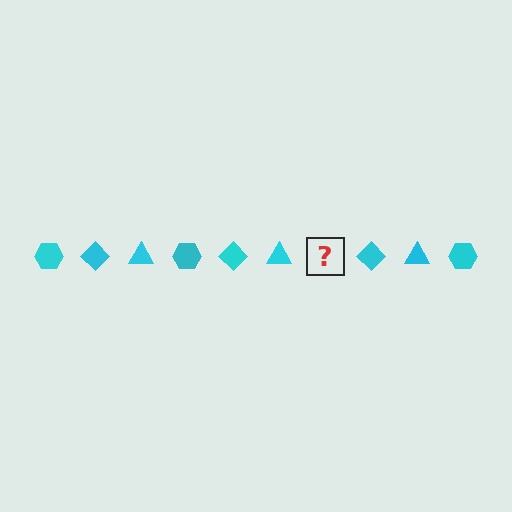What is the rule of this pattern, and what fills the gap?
The rule is that the pattern cycles through hexagon, diamond, triangle shapes in cyan. The gap should be filled with a cyan hexagon.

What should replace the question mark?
The question mark should be replaced with a cyan hexagon.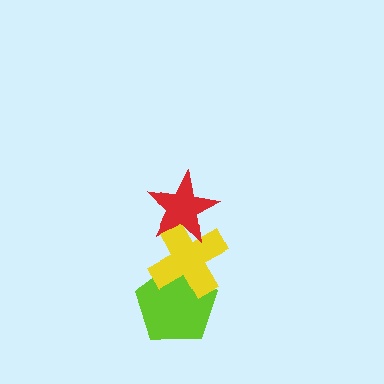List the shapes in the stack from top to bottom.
From top to bottom: the red star, the yellow cross, the lime pentagon.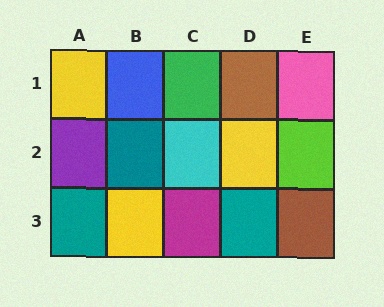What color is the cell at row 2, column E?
Lime.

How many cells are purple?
1 cell is purple.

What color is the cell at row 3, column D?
Teal.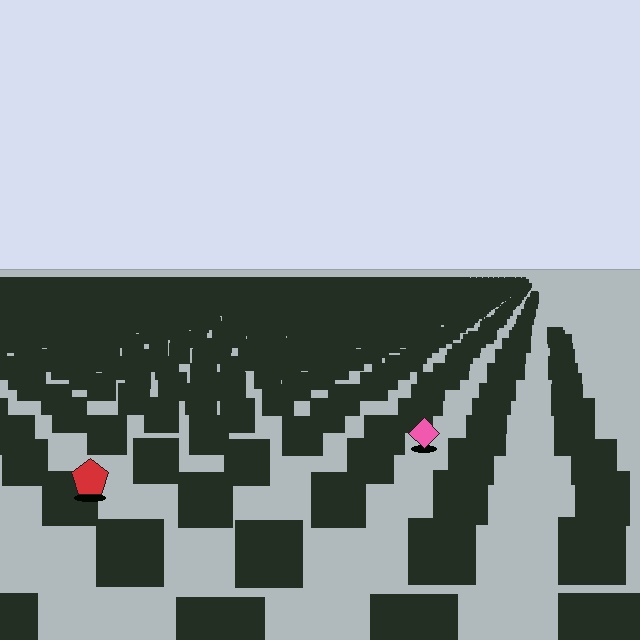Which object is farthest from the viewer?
The pink diamond is farthest from the viewer. It appears smaller and the ground texture around it is denser.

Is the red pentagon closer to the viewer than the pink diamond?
Yes. The red pentagon is closer — you can tell from the texture gradient: the ground texture is coarser near it.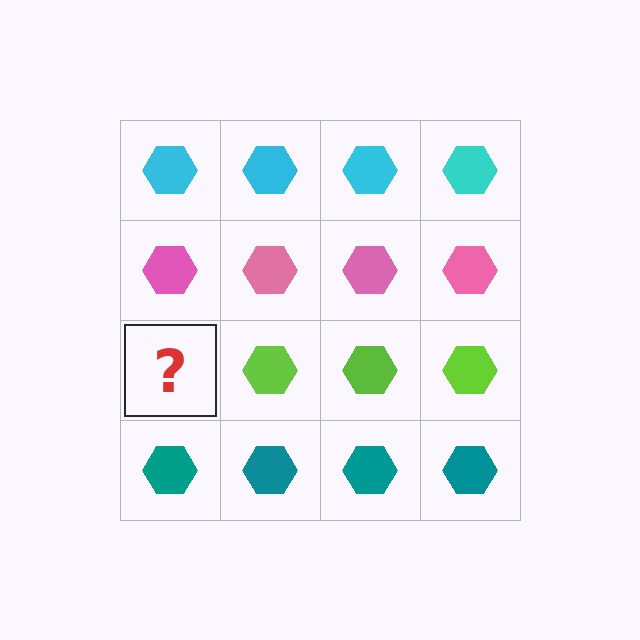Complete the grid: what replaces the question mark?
The question mark should be replaced with a lime hexagon.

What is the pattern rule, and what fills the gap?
The rule is that each row has a consistent color. The gap should be filled with a lime hexagon.